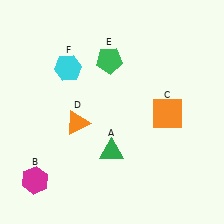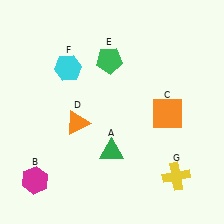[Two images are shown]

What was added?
A yellow cross (G) was added in Image 2.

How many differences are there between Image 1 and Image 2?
There is 1 difference between the two images.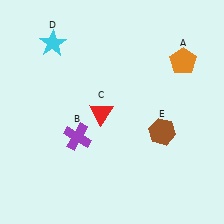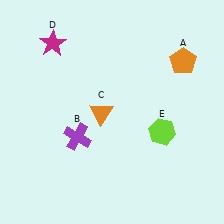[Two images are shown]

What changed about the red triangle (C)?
In Image 1, C is red. In Image 2, it changed to orange.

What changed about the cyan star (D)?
In Image 1, D is cyan. In Image 2, it changed to magenta.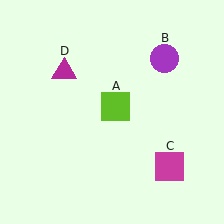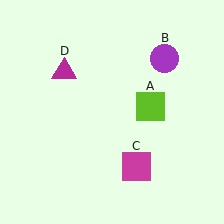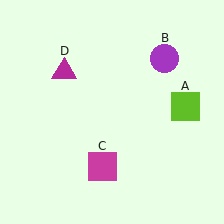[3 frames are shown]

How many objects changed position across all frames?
2 objects changed position: lime square (object A), magenta square (object C).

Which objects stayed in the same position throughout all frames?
Purple circle (object B) and magenta triangle (object D) remained stationary.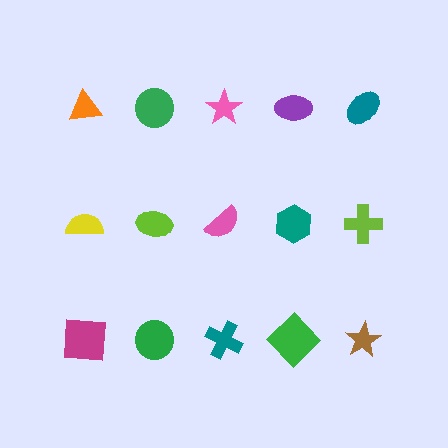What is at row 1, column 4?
A purple ellipse.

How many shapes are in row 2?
5 shapes.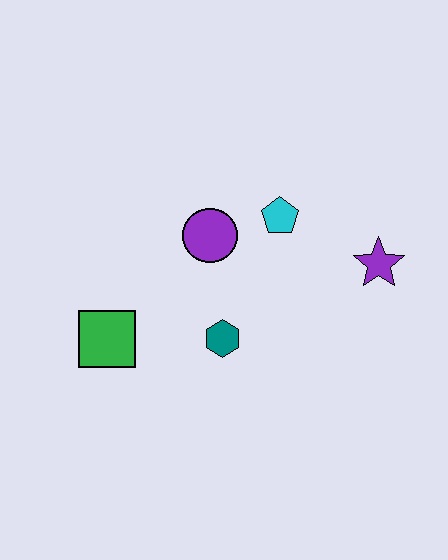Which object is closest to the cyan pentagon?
The purple circle is closest to the cyan pentagon.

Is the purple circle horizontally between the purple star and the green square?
Yes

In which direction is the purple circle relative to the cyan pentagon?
The purple circle is to the left of the cyan pentagon.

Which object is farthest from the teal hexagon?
The purple star is farthest from the teal hexagon.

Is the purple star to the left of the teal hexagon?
No